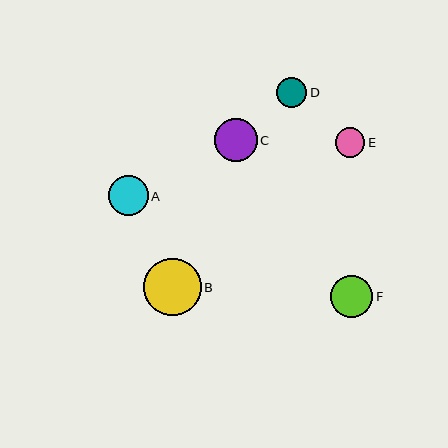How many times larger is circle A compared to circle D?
Circle A is approximately 1.3 times the size of circle D.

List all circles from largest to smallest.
From largest to smallest: B, C, F, A, D, E.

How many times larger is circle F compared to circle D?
Circle F is approximately 1.4 times the size of circle D.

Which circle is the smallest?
Circle E is the smallest with a size of approximately 30 pixels.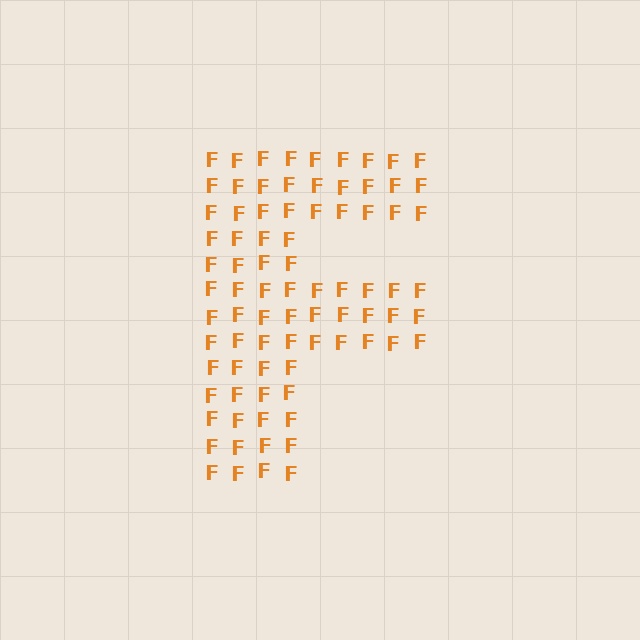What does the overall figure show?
The overall figure shows the letter F.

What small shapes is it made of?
It is made of small letter F's.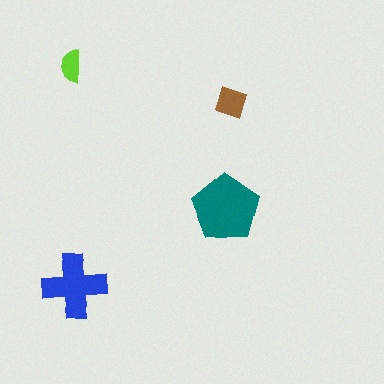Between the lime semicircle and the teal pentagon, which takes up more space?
The teal pentagon.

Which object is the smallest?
The lime semicircle.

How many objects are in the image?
There are 4 objects in the image.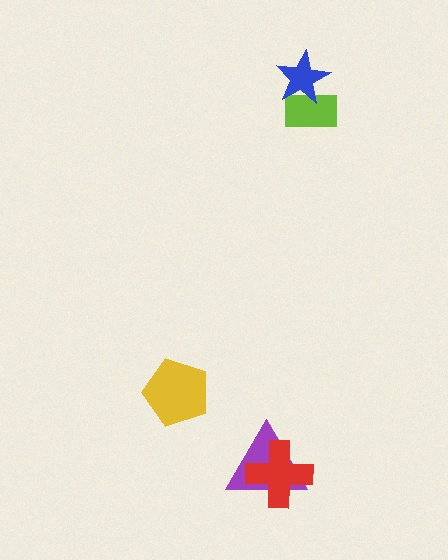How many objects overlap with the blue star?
1 object overlaps with the blue star.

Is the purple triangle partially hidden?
Yes, it is partially covered by another shape.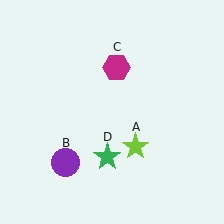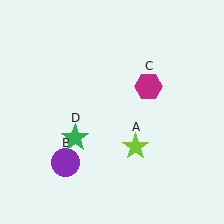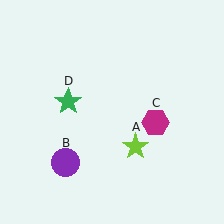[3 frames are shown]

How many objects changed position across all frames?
2 objects changed position: magenta hexagon (object C), green star (object D).